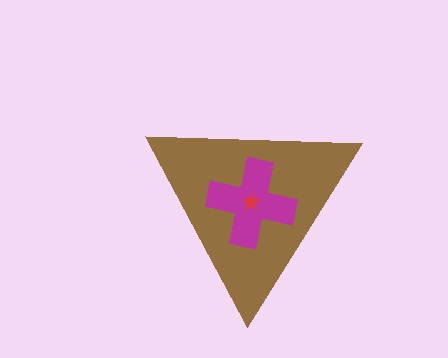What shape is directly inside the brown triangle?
The magenta cross.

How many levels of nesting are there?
3.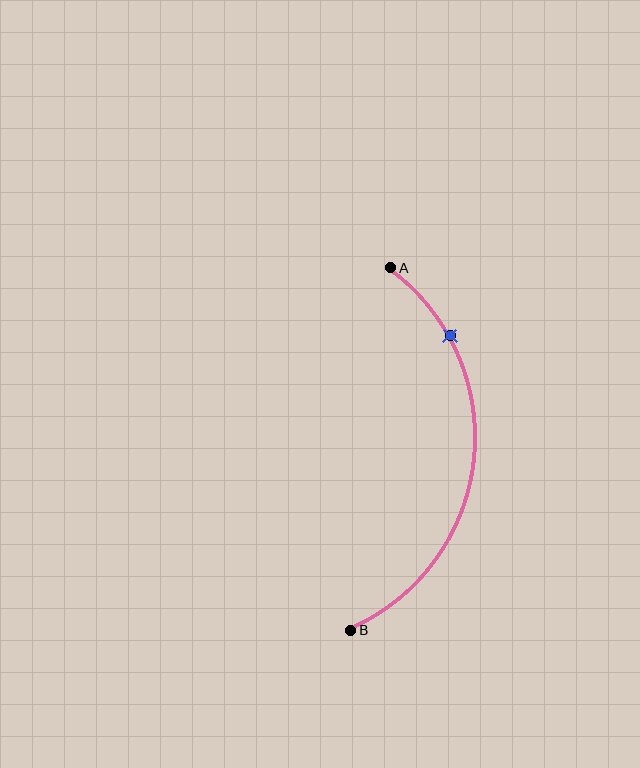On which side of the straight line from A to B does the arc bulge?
The arc bulges to the right of the straight line connecting A and B.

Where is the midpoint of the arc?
The arc midpoint is the point on the curve farthest from the straight line joining A and B. It sits to the right of that line.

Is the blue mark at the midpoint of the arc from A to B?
No. The blue mark lies on the arc but is closer to endpoint A. The arc midpoint would be at the point on the curve equidistant along the arc from both A and B.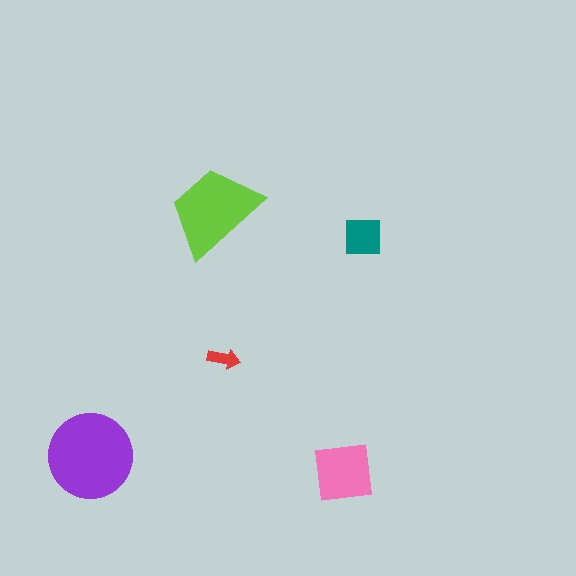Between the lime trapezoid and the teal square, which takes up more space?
The lime trapezoid.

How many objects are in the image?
There are 5 objects in the image.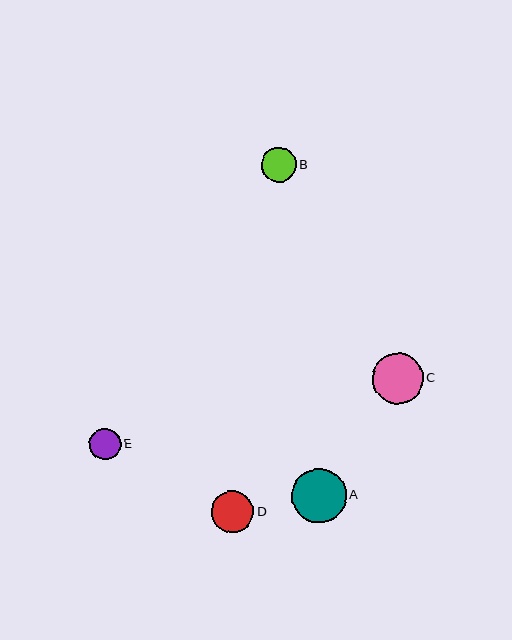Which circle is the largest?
Circle A is the largest with a size of approximately 54 pixels.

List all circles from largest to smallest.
From largest to smallest: A, C, D, B, E.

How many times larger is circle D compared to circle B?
Circle D is approximately 1.2 times the size of circle B.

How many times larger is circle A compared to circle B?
Circle A is approximately 1.6 times the size of circle B.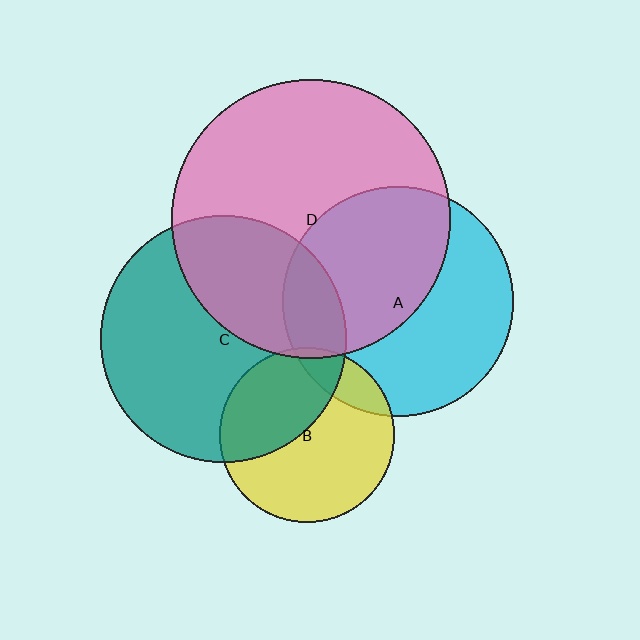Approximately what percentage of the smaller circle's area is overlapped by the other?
Approximately 5%.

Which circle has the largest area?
Circle D (pink).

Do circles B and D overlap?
Yes.